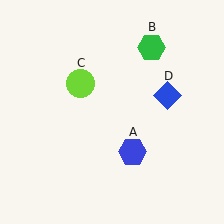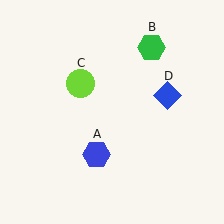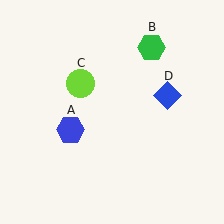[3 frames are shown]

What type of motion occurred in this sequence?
The blue hexagon (object A) rotated clockwise around the center of the scene.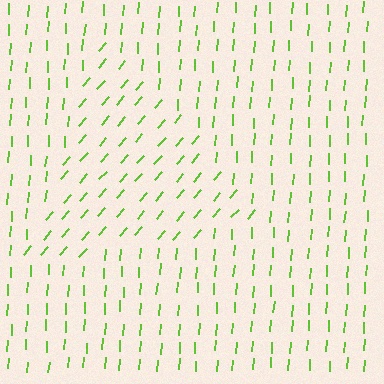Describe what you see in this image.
The image is filled with small lime line segments. A triangle region in the image has lines oriented differently from the surrounding lines, creating a visible texture boundary.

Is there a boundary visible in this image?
Yes, there is a texture boundary formed by a change in line orientation.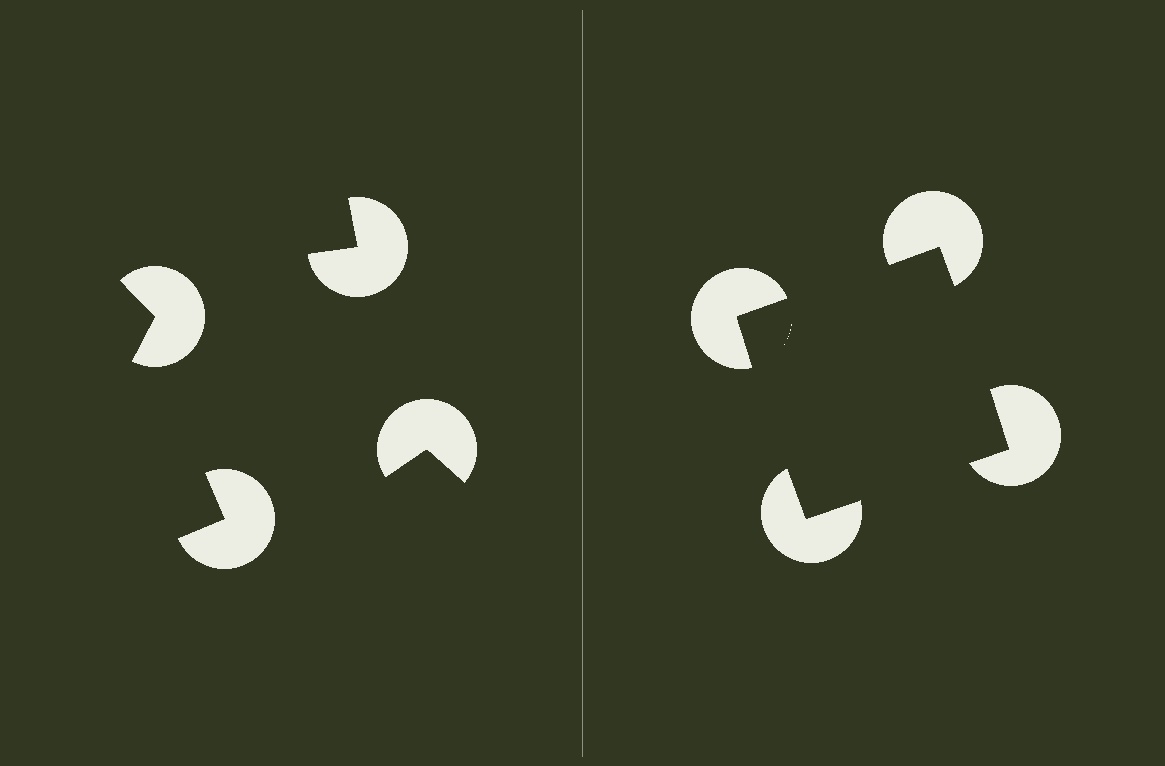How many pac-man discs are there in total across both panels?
8 — 4 on each side.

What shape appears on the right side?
An illusory square.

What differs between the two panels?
The pac-man discs are positioned identically on both sides; only the wedge orientations differ. On the right they align to a square; on the left they are misaligned.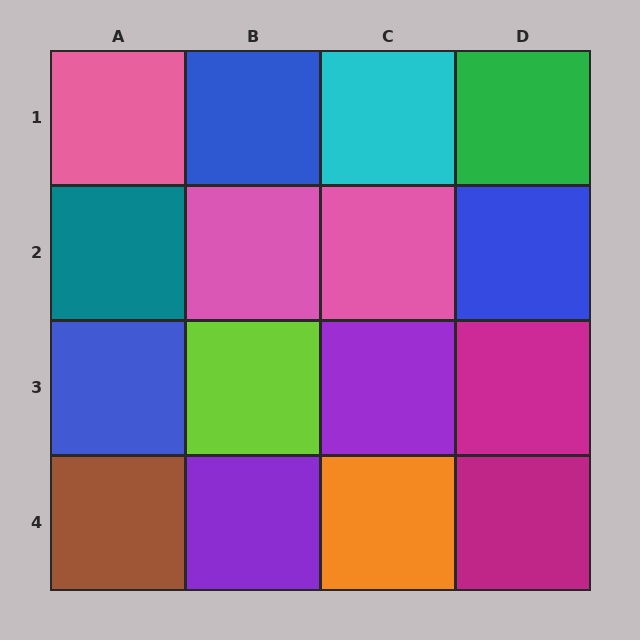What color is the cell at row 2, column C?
Pink.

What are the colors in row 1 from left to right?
Pink, blue, cyan, green.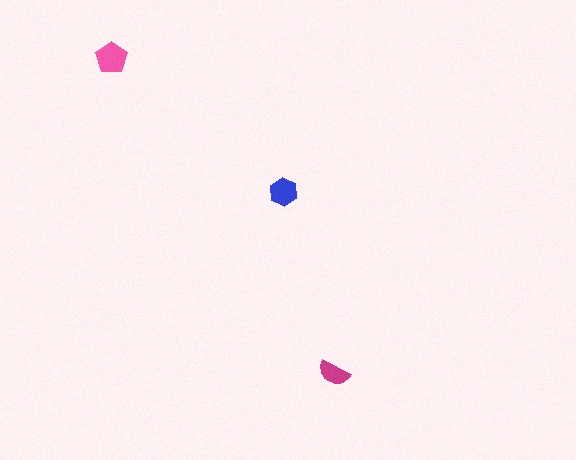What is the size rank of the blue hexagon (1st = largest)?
2nd.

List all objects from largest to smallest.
The pink pentagon, the blue hexagon, the magenta semicircle.